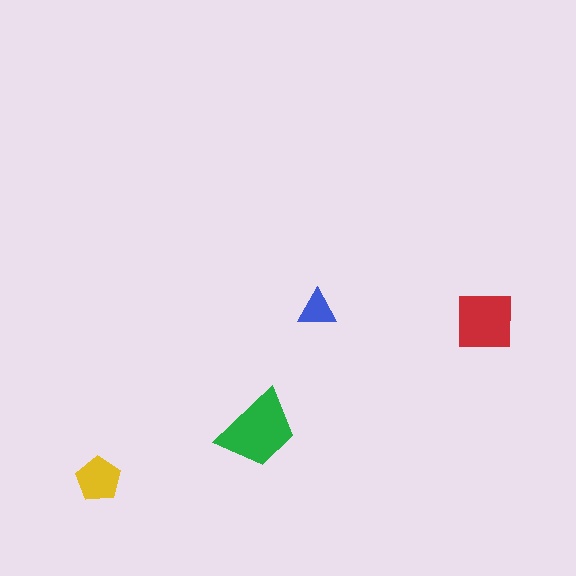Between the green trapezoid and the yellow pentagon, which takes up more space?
The green trapezoid.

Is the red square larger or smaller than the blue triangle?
Larger.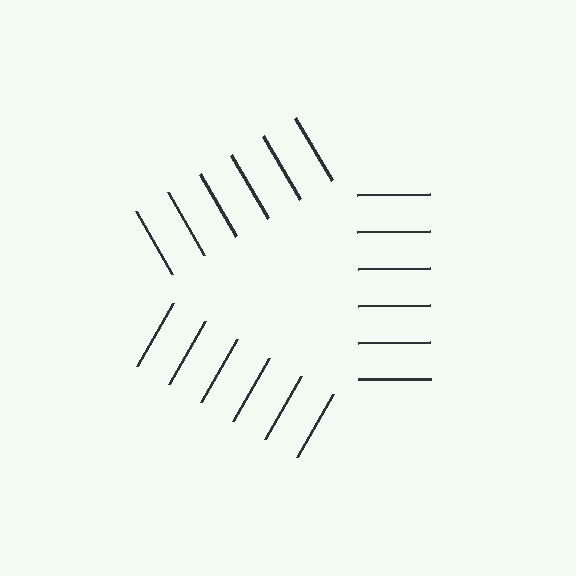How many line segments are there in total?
18 — 6 along each of the 3 edges.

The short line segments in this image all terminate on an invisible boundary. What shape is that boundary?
An illusory triangle — the line segments terminate on its edges but no continuous stroke is drawn.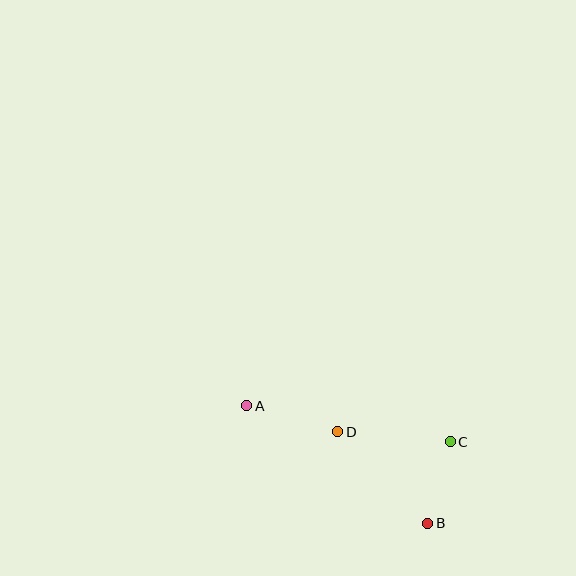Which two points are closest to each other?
Points B and C are closest to each other.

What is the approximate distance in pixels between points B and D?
The distance between B and D is approximately 129 pixels.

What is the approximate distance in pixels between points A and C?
The distance between A and C is approximately 207 pixels.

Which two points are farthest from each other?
Points A and B are farthest from each other.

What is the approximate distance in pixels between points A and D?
The distance between A and D is approximately 95 pixels.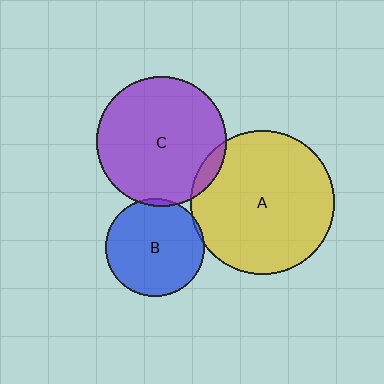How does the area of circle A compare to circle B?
Approximately 2.1 times.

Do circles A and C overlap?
Yes.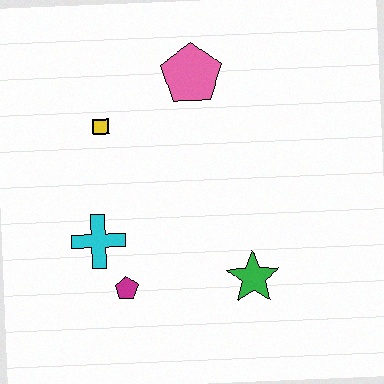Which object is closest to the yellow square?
The pink pentagon is closest to the yellow square.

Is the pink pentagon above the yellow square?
Yes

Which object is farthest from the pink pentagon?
The magenta pentagon is farthest from the pink pentagon.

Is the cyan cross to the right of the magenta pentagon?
No